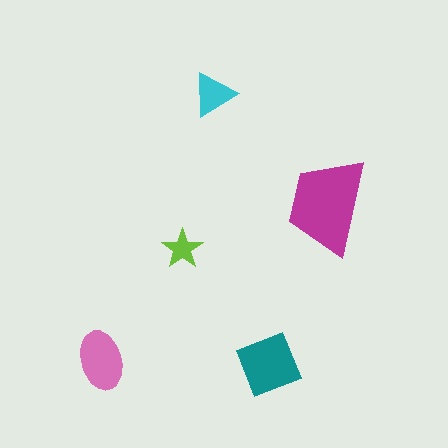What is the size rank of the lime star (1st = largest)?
5th.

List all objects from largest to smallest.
The magenta trapezoid, the teal diamond, the pink ellipse, the cyan triangle, the lime star.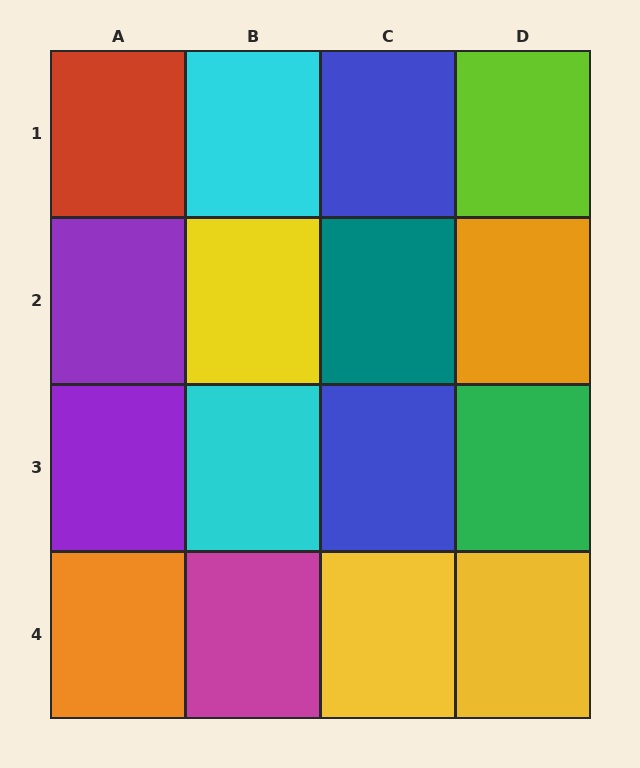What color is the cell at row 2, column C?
Teal.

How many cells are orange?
2 cells are orange.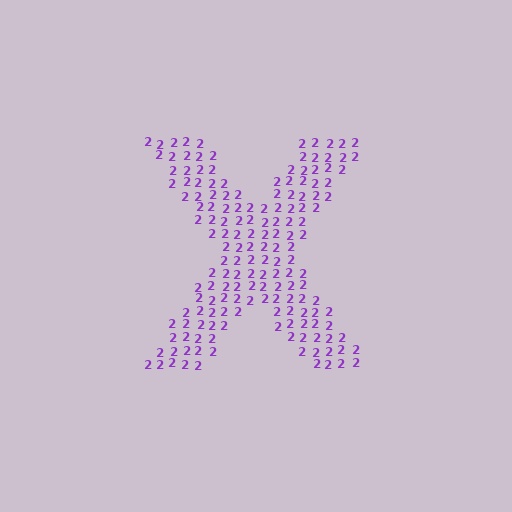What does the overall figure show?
The overall figure shows the letter X.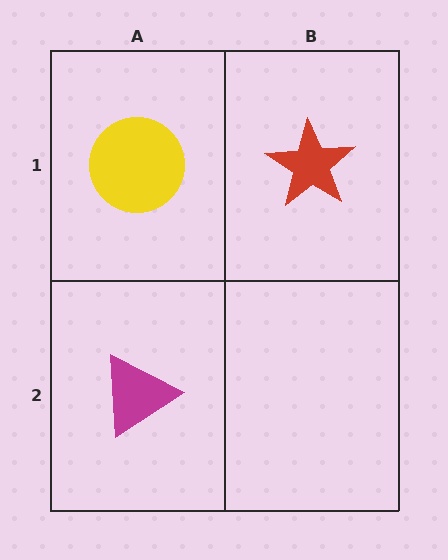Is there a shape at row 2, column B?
No, that cell is empty.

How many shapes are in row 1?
2 shapes.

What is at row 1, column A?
A yellow circle.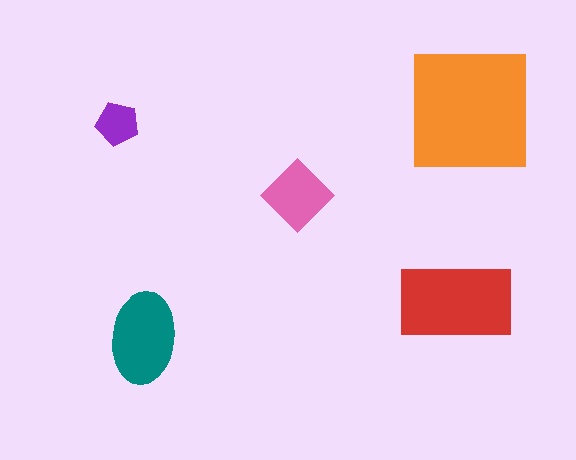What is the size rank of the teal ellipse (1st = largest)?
3rd.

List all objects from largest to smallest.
The orange square, the red rectangle, the teal ellipse, the pink diamond, the purple pentagon.